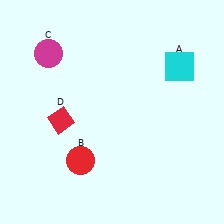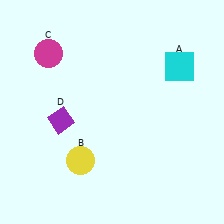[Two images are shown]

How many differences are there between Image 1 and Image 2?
There are 2 differences between the two images.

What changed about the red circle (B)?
In Image 1, B is red. In Image 2, it changed to yellow.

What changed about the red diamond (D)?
In Image 1, D is red. In Image 2, it changed to purple.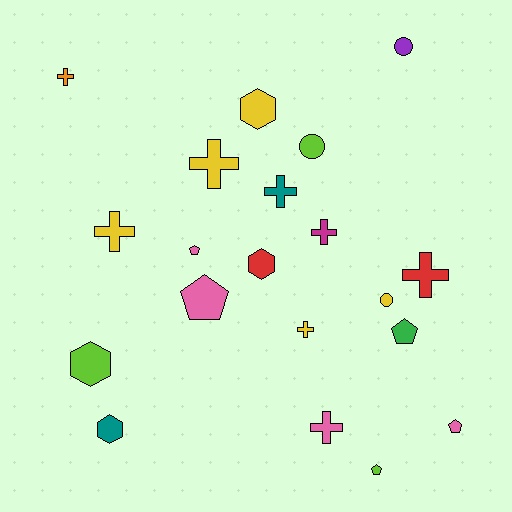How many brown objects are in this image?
There are no brown objects.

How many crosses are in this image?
There are 8 crosses.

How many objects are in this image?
There are 20 objects.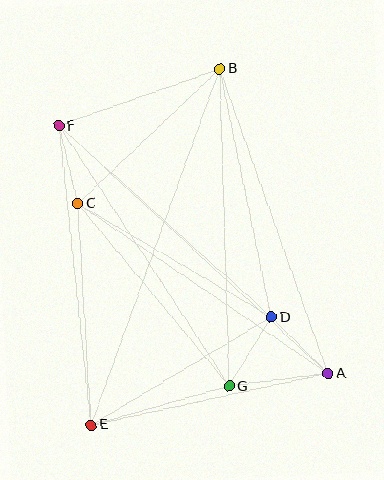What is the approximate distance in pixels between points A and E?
The distance between A and E is approximately 242 pixels.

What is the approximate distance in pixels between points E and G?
The distance between E and G is approximately 143 pixels.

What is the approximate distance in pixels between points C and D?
The distance between C and D is approximately 224 pixels.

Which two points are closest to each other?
Points A and D are closest to each other.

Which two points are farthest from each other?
Points B and E are farthest from each other.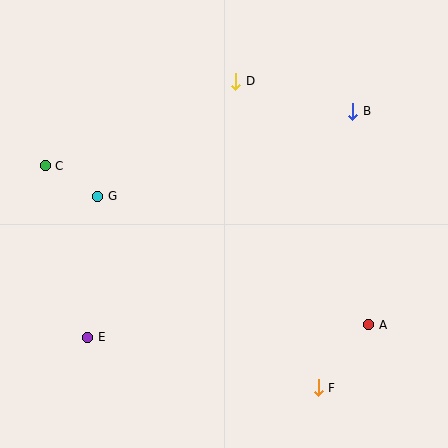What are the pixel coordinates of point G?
Point G is at (98, 196).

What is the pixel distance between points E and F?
The distance between E and F is 236 pixels.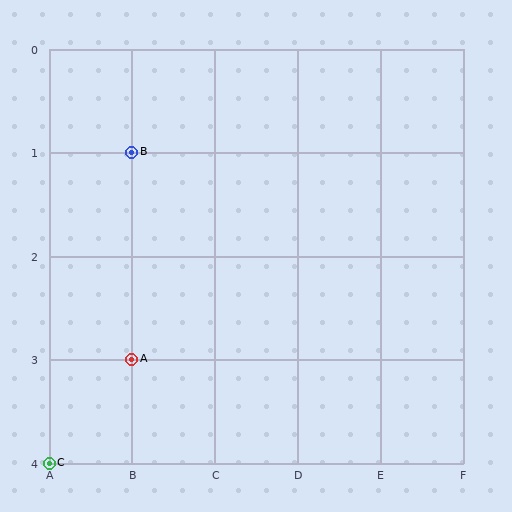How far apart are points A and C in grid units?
Points A and C are 1 column and 1 row apart (about 1.4 grid units diagonally).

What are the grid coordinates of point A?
Point A is at grid coordinates (B, 3).